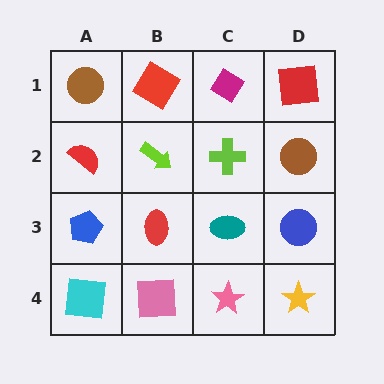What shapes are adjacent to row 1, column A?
A red semicircle (row 2, column A), a red diamond (row 1, column B).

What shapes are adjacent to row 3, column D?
A brown circle (row 2, column D), a yellow star (row 4, column D), a teal ellipse (row 3, column C).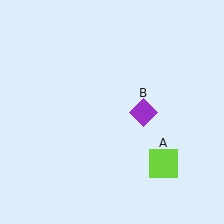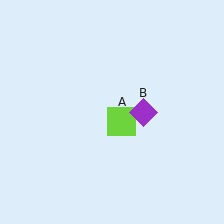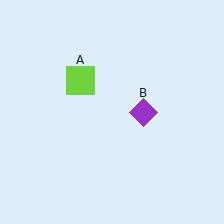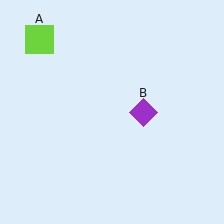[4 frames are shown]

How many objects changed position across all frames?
1 object changed position: lime square (object A).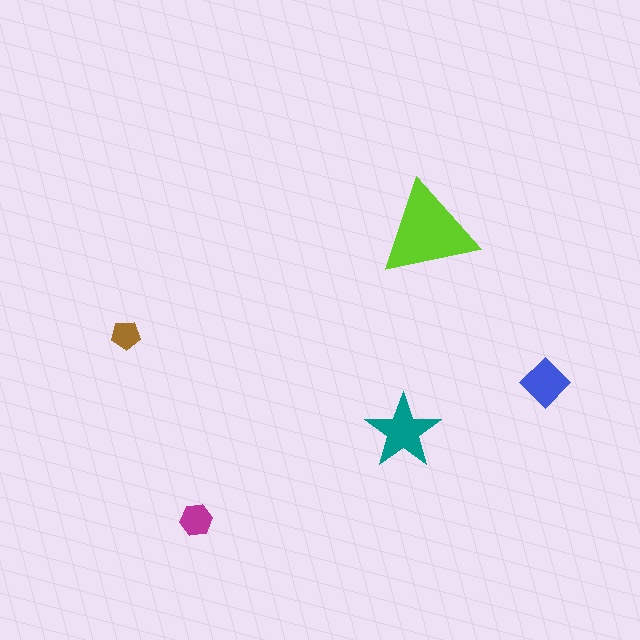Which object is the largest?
The lime triangle.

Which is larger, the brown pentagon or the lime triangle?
The lime triangle.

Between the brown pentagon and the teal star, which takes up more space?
The teal star.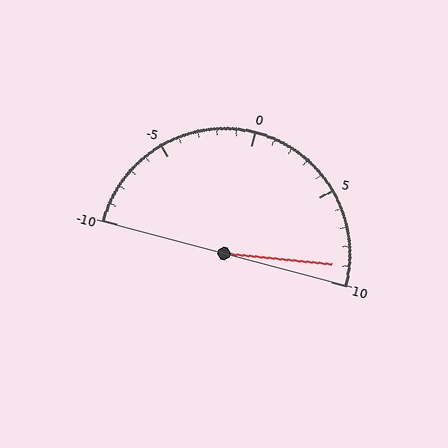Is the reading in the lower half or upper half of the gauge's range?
The reading is in the upper half of the range (-10 to 10).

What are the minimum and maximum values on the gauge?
The gauge ranges from -10 to 10.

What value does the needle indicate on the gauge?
The needle indicates approximately 9.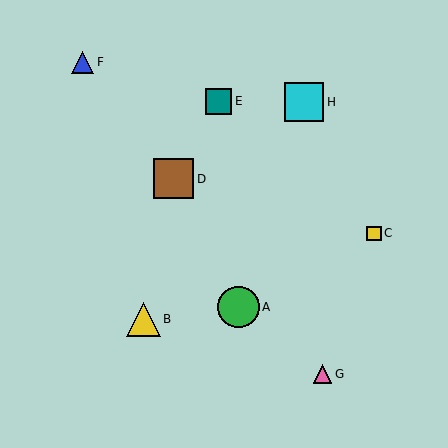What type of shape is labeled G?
Shape G is a pink triangle.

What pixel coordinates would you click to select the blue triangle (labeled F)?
Click at (83, 62) to select the blue triangle F.